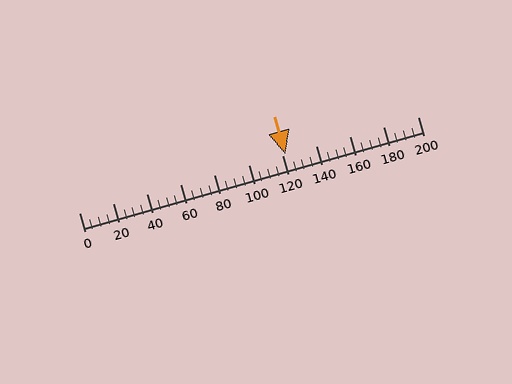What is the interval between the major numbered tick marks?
The major tick marks are spaced 20 units apart.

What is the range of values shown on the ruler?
The ruler shows values from 0 to 200.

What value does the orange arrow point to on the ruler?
The orange arrow points to approximately 122.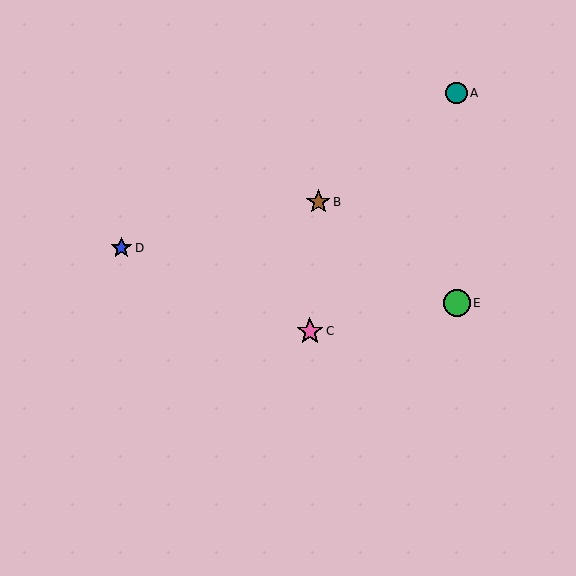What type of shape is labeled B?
Shape B is a brown star.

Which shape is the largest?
The green circle (labeled E) is the largest.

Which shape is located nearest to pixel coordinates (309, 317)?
The pink star (labeled C) at (310, 331) is nearest to that location.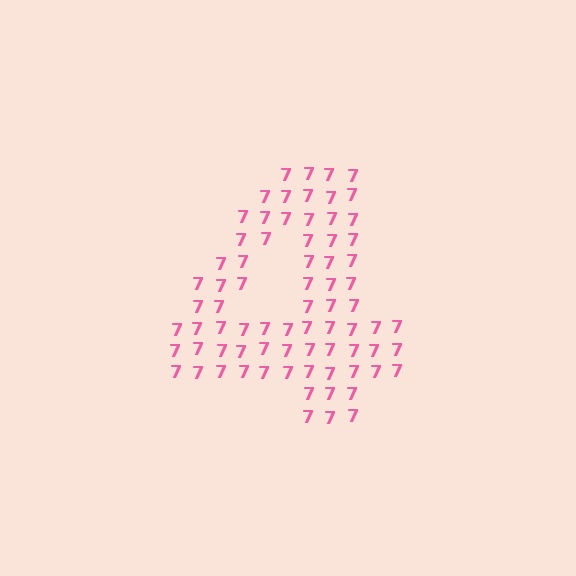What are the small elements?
The small elements are digit 7's.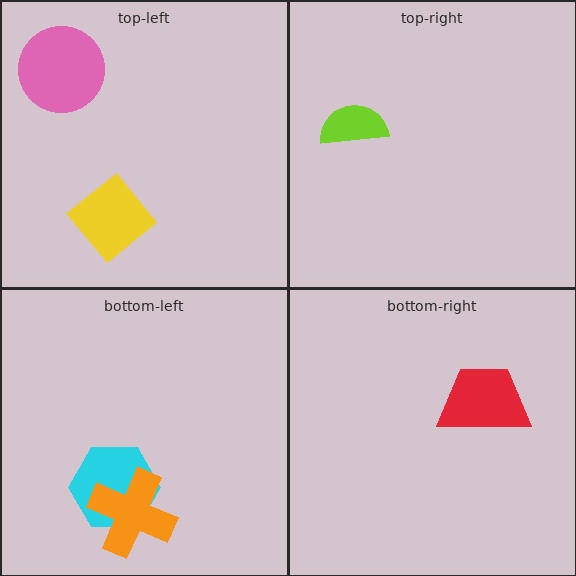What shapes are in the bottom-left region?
The cyan hexagon, the orange cross.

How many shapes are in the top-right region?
1.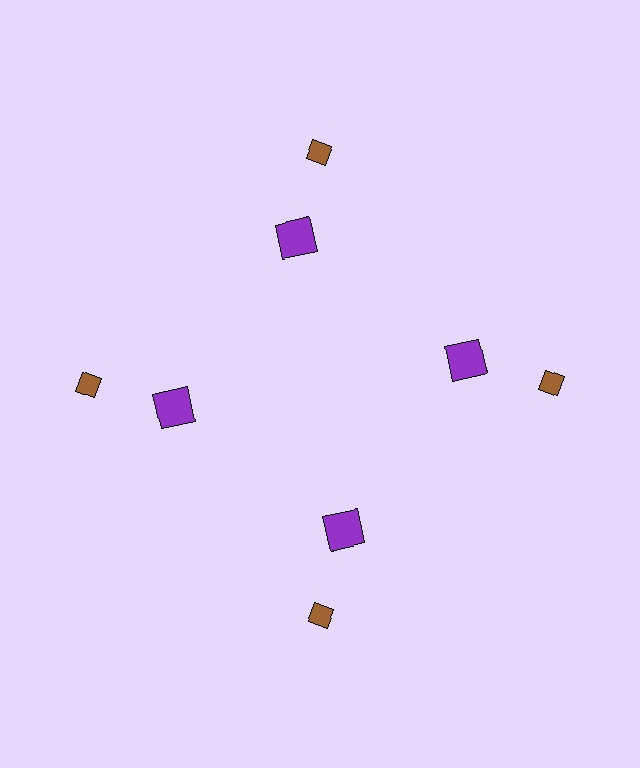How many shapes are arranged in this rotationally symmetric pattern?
There are 8 shapes, arranged in 4 groups of 2.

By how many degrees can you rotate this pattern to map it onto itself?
The pattern maps onto itself every 90 degrees of rotation.